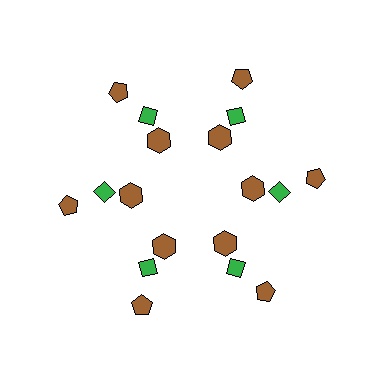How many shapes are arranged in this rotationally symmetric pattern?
There are 18 shapes, arranged in 6 groups of 3.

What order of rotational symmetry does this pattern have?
This pattern has 6-fold rotational symmetry.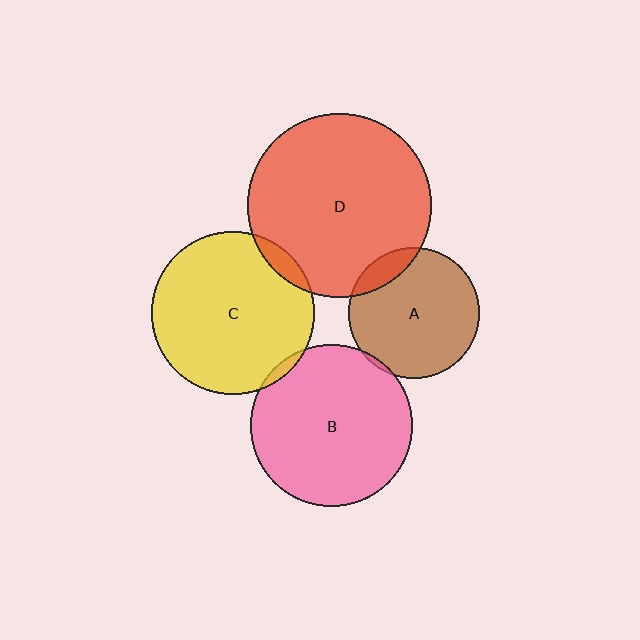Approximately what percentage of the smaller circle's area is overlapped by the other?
Approximately 10%.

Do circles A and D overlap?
Yes.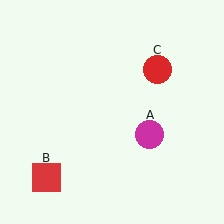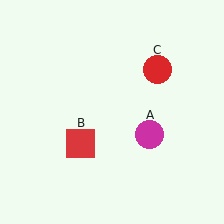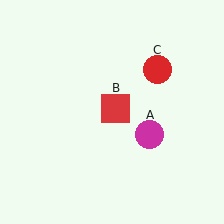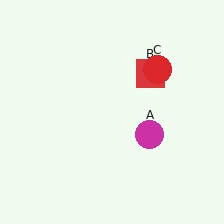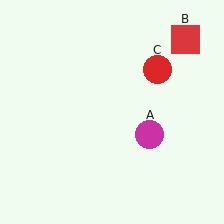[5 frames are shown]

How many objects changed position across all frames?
1 object changed position: red square (object B).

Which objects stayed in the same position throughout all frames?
Magenta circle (object A) and red circle (object C) remained stationary.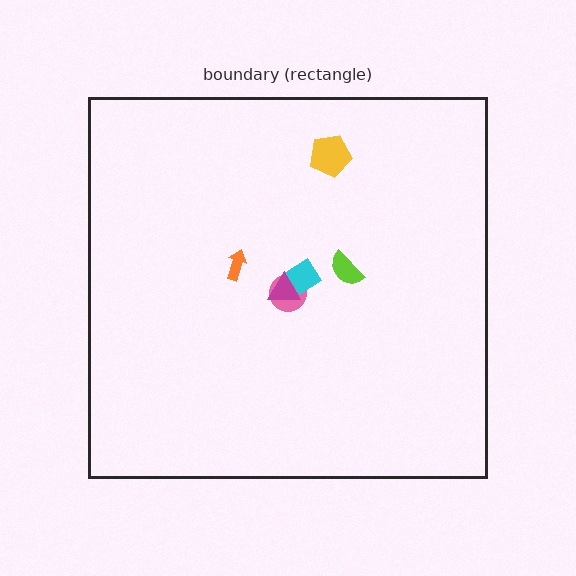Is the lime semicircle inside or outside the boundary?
Inside.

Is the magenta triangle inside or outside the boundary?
Inside.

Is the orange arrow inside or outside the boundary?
Inside.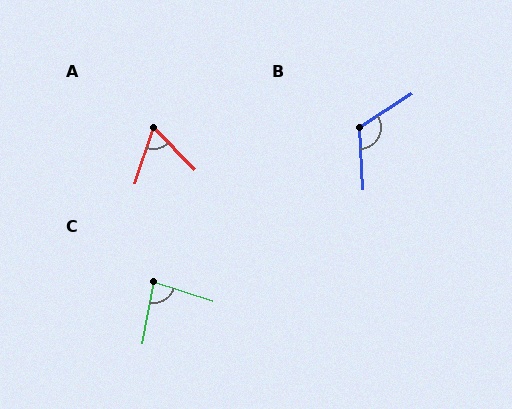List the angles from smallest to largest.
A (63°), C (83°), B (120°).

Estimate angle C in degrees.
Approximately 83 degrees.